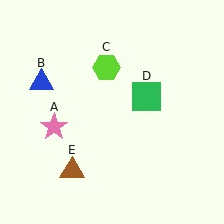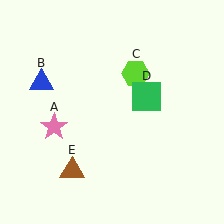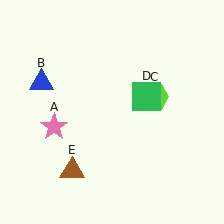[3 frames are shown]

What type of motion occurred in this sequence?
The lime hexagon (object C) rotated clockwise around the center of the scene.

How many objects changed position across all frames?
1 object changed position: lime hexagon (object C).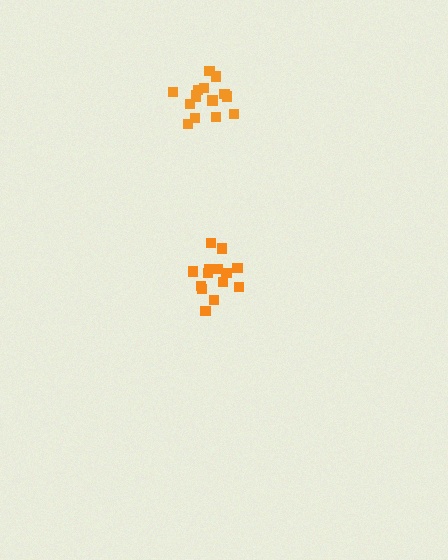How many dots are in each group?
Group 1: 15 dots, Group 2: 14 dots (29 total).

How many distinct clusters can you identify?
There are 2 distinct clusters.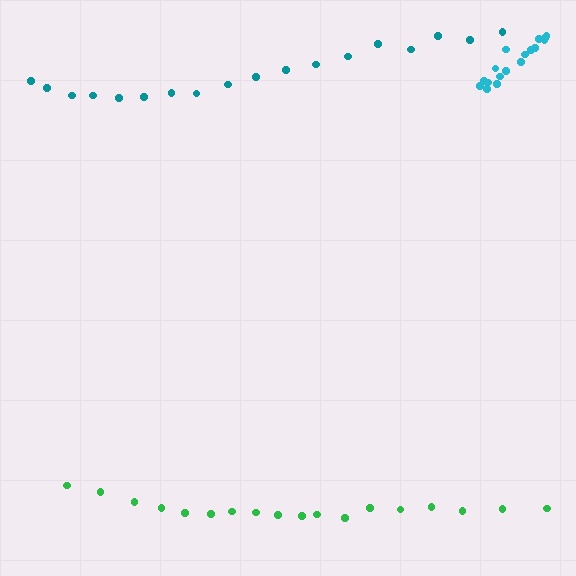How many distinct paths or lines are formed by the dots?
There are 3 distinct paths.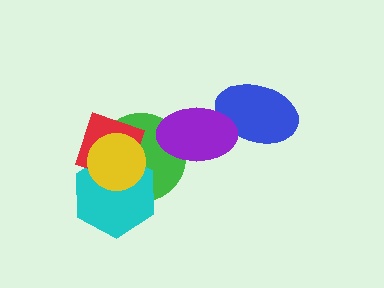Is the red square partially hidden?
Yes, it is partially covered by another shape.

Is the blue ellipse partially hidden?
Yes, it is partially covered by another shape.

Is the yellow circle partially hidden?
No, no other shape covers it.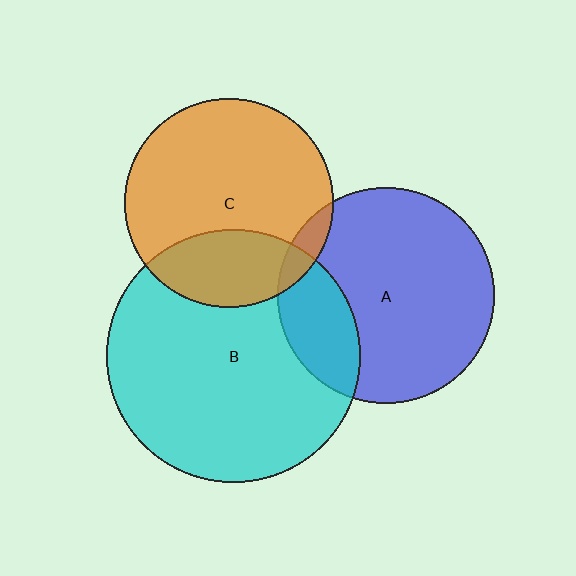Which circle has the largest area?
Circle B (cyan).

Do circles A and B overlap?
Yes.